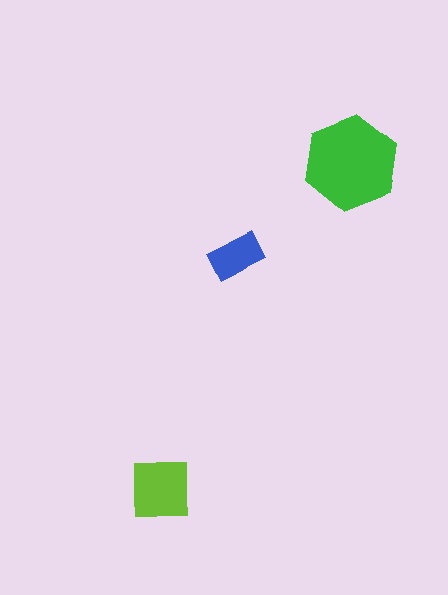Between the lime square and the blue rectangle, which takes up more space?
The lime square.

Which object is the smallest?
The blue rectangle.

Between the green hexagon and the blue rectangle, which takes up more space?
The green hexagon.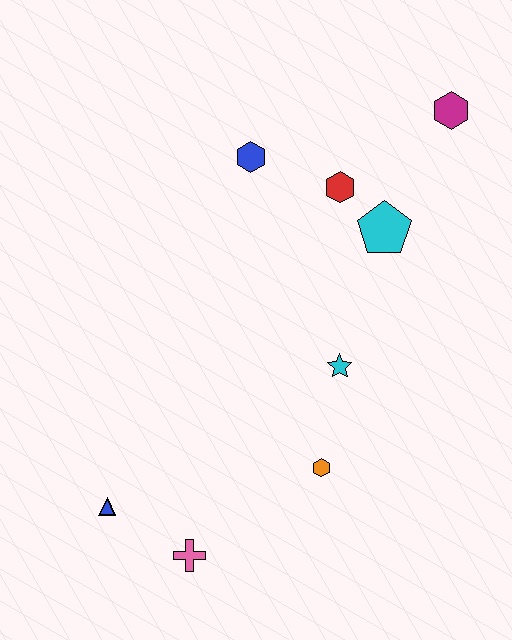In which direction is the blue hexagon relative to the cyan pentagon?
The blue hexagon is to the left of the cyan pentagon.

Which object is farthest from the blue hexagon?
The pink cross is farthest from the blue hexagon.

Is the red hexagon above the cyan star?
Yes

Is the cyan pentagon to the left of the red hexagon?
No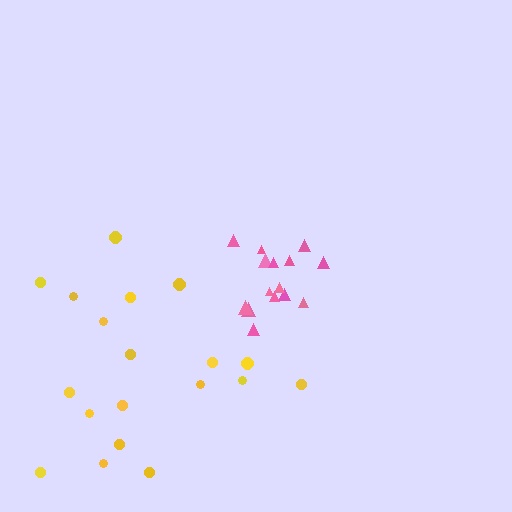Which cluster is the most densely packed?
Pink.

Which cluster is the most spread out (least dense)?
Yellow.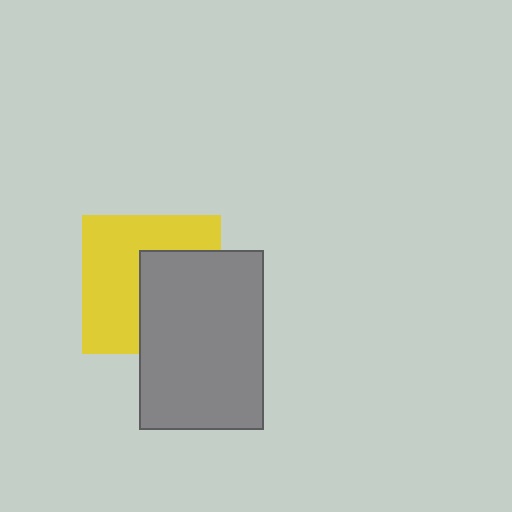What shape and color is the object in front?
The object in front is a gray rectangle.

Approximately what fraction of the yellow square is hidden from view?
Roughly 44% of the yellow square is hidden behind the gray rectangle.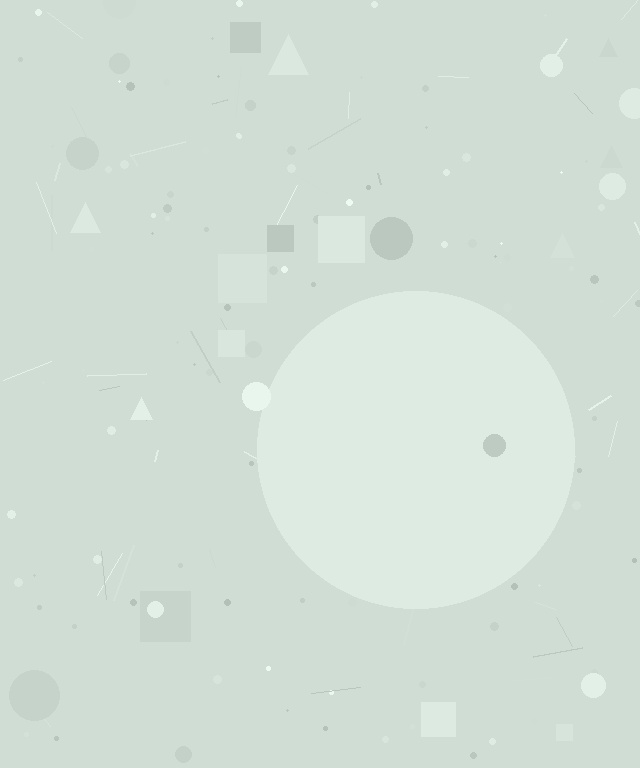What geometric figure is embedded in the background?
A circle is embedded in the background.